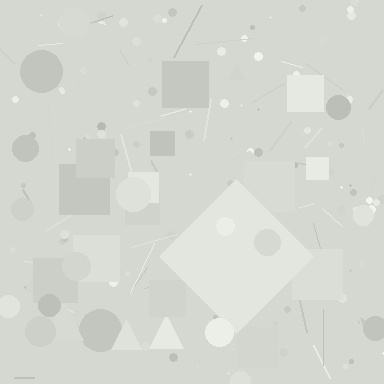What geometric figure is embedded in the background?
A diamond is embedded in the background.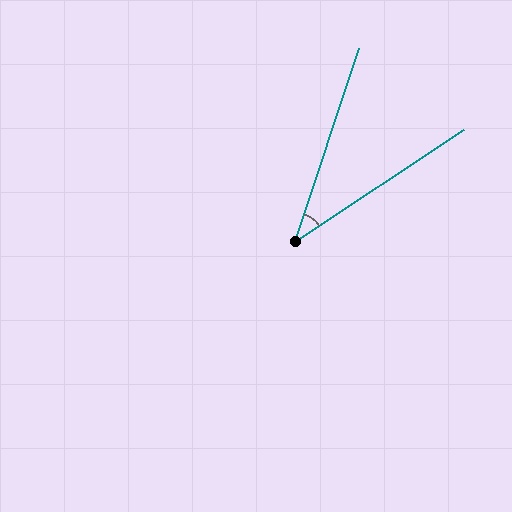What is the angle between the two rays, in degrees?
Approximately 38 degrees.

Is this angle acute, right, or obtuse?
It is acute.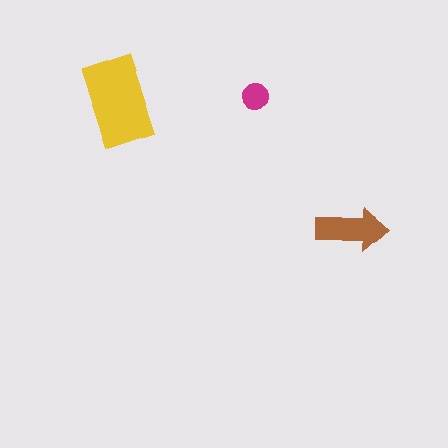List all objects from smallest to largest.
The magenta circle, the brown arrow, the yellow rectangle.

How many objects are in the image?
There are 3 objects in the image.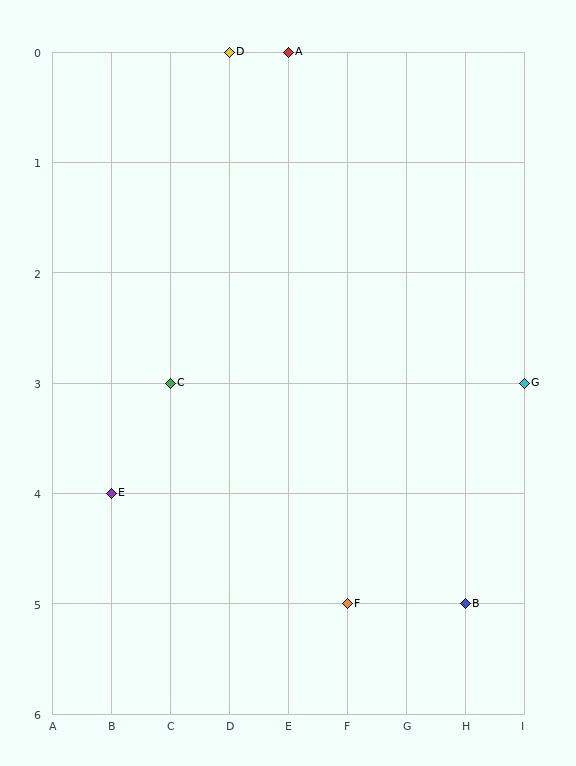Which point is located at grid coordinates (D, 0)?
Point D is at (D, 0).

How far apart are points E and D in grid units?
Points E and D are 2 columns and 4 rows apart (about 4.5 grid units diagonally).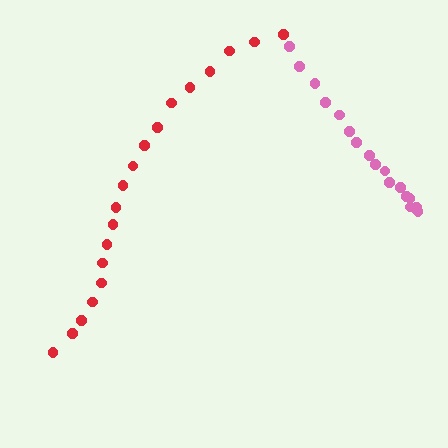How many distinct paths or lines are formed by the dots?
There are 2 distinct paths.